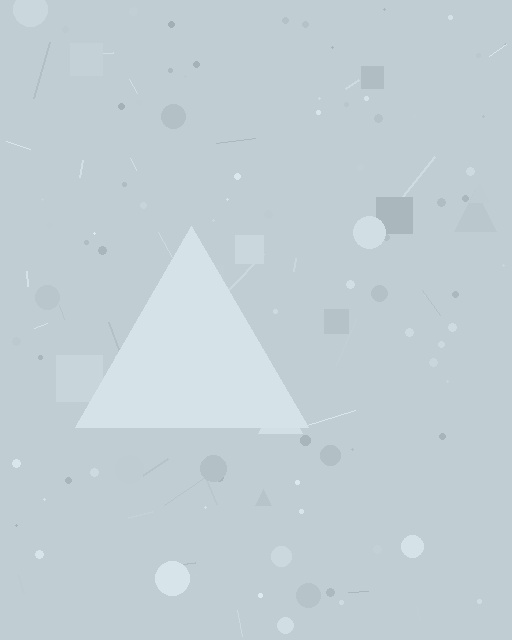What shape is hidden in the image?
A triangle is hidden in the image.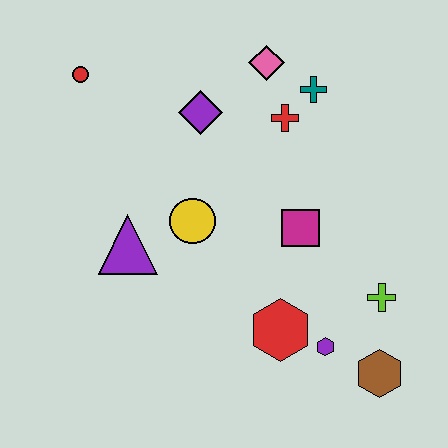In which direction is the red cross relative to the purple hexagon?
The red cross is above the purple hexagon.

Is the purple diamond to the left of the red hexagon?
Yes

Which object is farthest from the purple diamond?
The brown hexagon is farthest from the purple diamond.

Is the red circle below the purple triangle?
No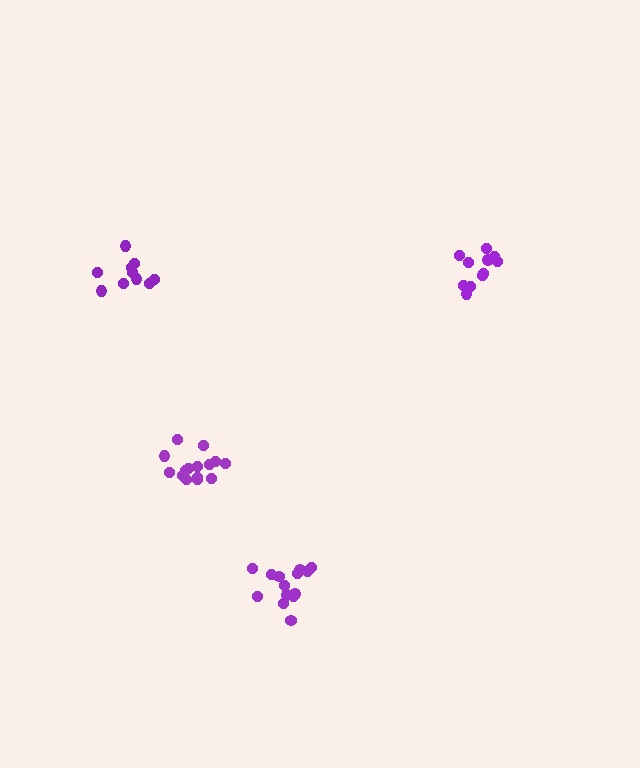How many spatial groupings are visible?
There are 4 spatial groupings.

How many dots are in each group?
Group 1: 14 dots, Group 2: 15 dots, Group 3: 11 dots, Group 4: 10 dots (50 total).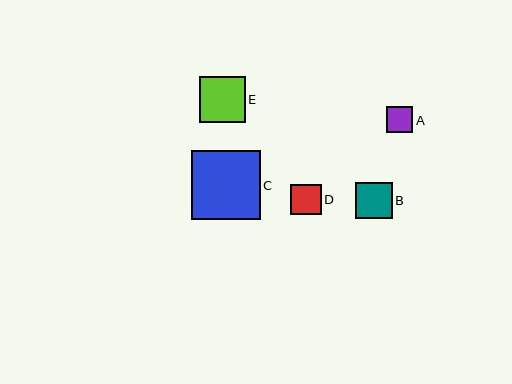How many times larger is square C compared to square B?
Square C is approximately 1.9 times the size of square B.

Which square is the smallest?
Square A is the smallest with a size of approximately 26 pixels.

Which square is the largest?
Square C is the largest with a size of approximately 69 pixels.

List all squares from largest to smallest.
From largest to smallest: C, E, B, D, A.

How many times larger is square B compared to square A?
Square B is approximately 1.4 times the size of square A.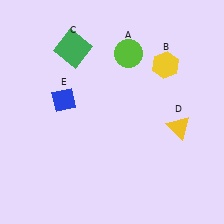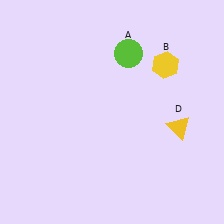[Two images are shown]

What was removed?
The green square (C), the blue diamond (E) were removed in Image 2.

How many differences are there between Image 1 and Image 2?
There are 2 differences between the two images.